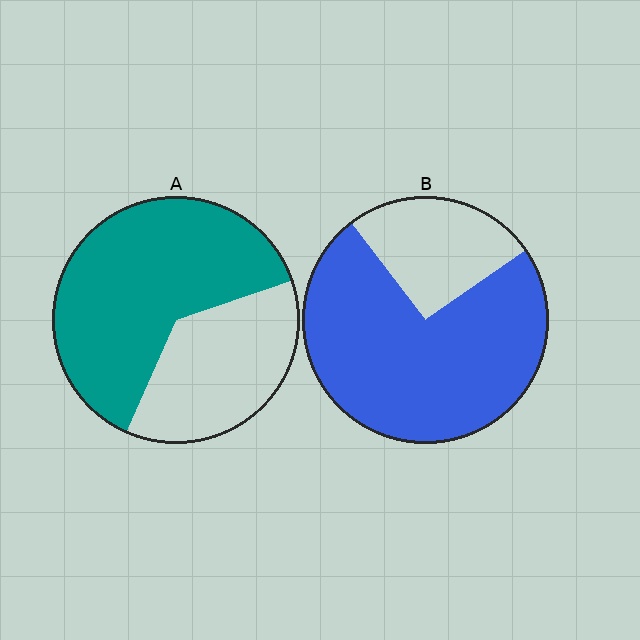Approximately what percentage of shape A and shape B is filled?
A is approximately 65% and B is approximately 75%.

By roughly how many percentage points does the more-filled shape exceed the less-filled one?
By roughly 10 percentage points (B over A).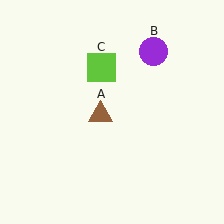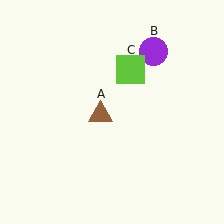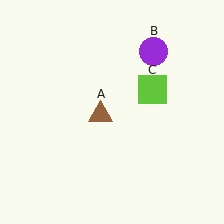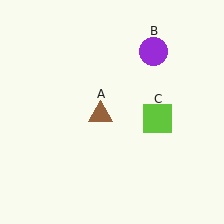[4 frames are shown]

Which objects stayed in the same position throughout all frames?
Brown triangle (object A) and purple circle (object B) remained stationary.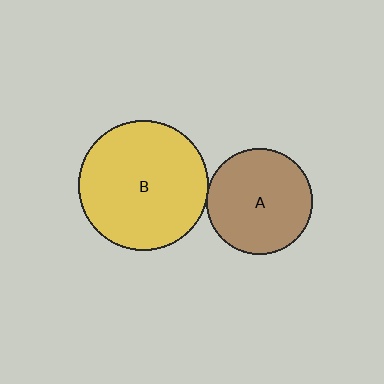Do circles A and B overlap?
Yes.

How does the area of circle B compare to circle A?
Approximately 1.5 times.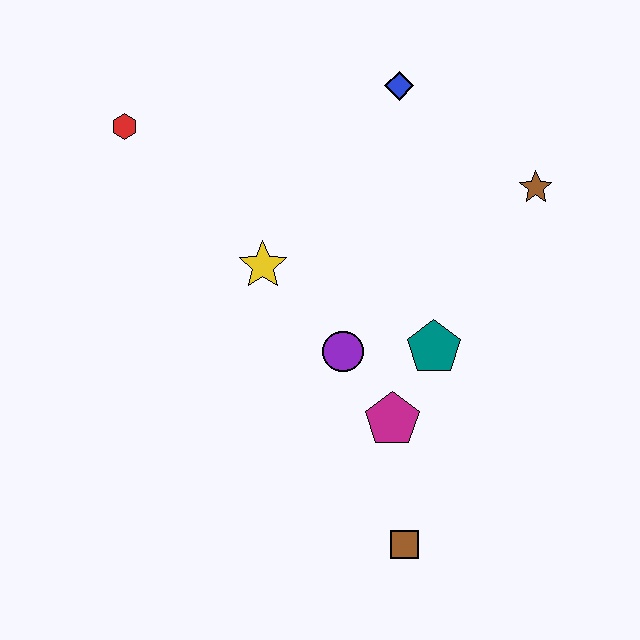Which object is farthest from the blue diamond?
The brown square is farthest from the blue diamond.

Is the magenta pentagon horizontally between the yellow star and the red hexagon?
No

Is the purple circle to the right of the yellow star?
Yes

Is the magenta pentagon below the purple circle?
Yes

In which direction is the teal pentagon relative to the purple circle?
The teal pentagon is to the right of the purple circle.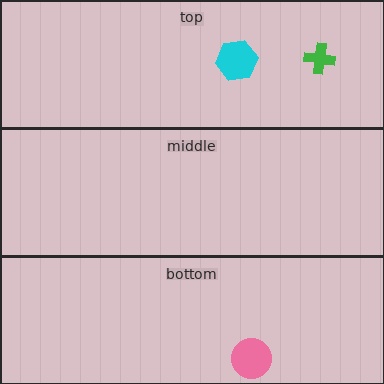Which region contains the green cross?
The top region.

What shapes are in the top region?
The cyan hexagon, the green cross.